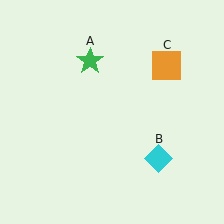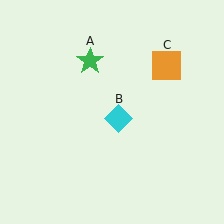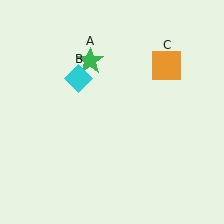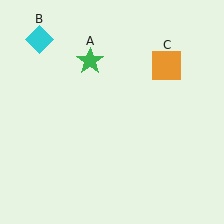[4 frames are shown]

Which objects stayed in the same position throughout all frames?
Green star (object A) and orange square (object C) remained stationary.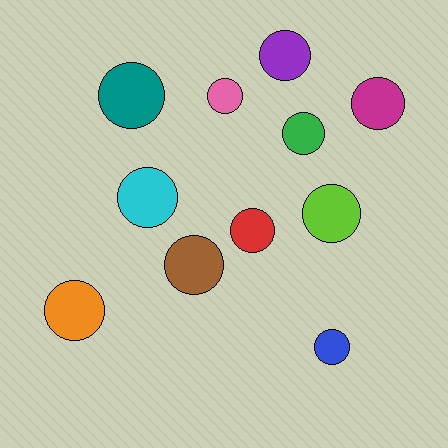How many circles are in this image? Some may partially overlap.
There are 11 circles.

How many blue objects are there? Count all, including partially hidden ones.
There is 1 blue object.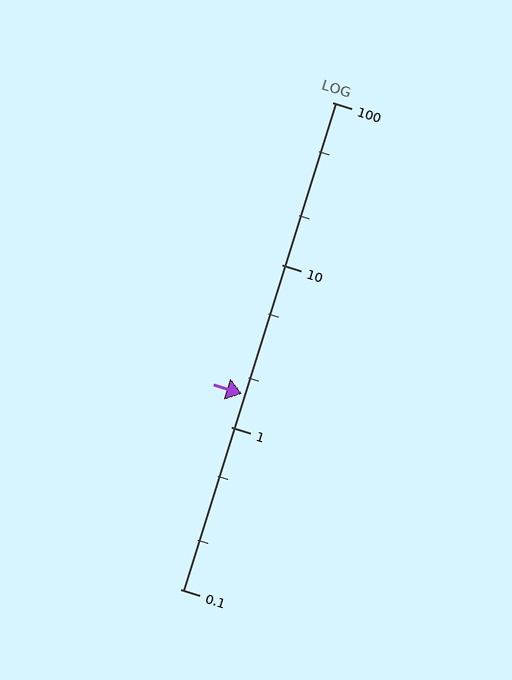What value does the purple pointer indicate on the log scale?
The pointer indicates approximately 1.6.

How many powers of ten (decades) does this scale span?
The scale spans 3 decades, from 0.1 to 100.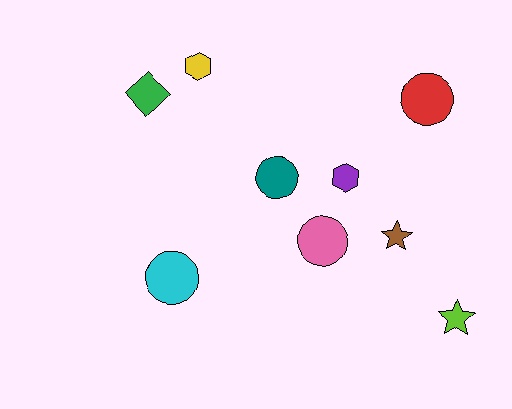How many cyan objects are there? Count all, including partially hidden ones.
There is 1 cyan object.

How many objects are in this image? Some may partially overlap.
There are 9 objects.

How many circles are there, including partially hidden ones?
There are 4 circles.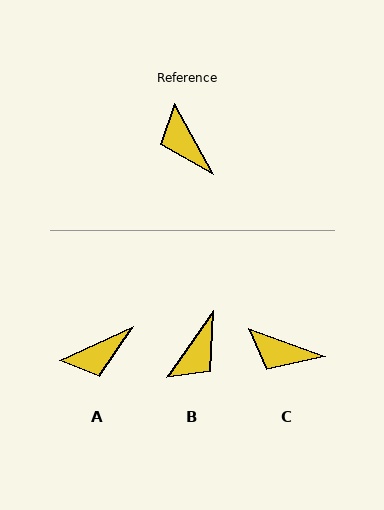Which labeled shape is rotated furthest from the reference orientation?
B, about 116 degrees away.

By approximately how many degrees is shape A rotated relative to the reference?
Approximately 86 degrees counter-clockwise.